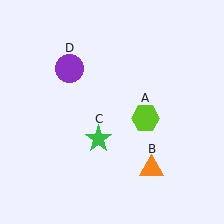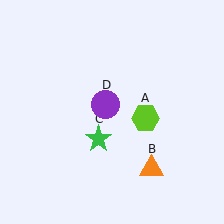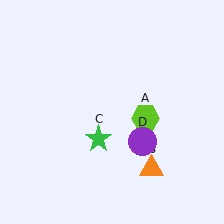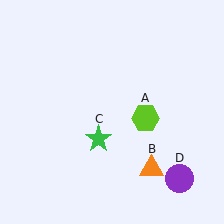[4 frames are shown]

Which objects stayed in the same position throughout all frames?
Lime hexagon (object A) and orange triangle (object B) and green star (object C) remained stationary.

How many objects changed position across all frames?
1 object changed position: purple circle (object D).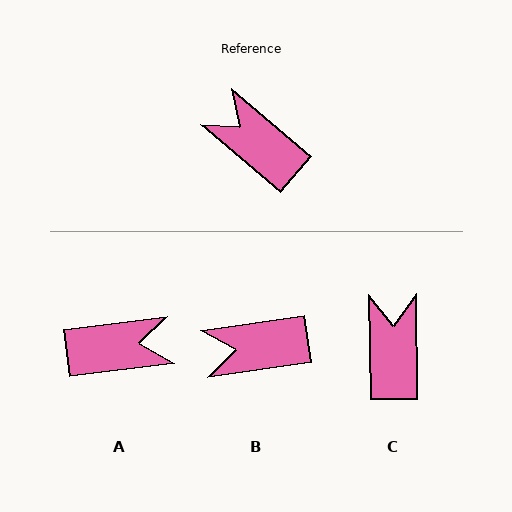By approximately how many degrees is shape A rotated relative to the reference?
Approximately 132 degrees clockwise.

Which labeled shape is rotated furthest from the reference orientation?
A, about 132 degrees away.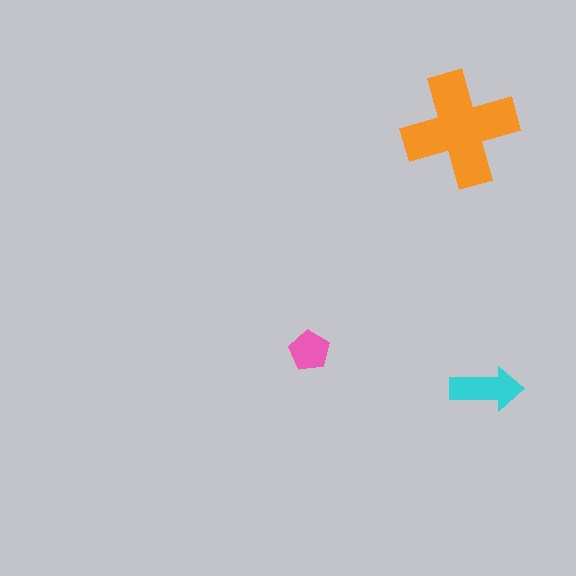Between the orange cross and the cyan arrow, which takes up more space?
The orange cross.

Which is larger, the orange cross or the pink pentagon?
The orange cross.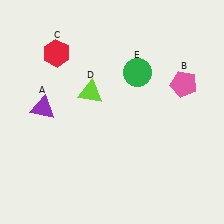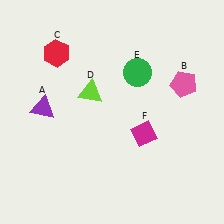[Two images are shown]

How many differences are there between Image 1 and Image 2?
There is 1 difference between the two images.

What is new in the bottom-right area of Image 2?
A magenta diamond (F) was added in the bottom-right area of Image 2.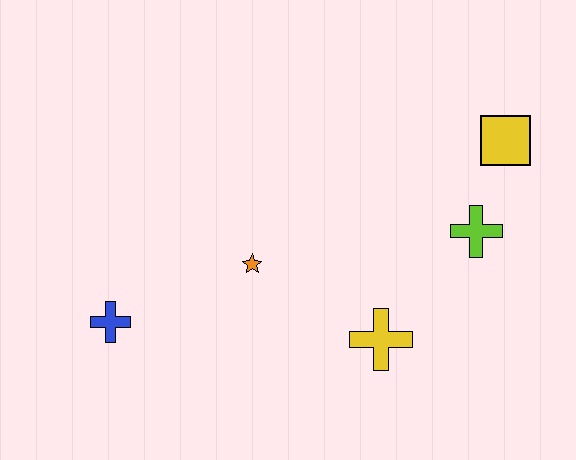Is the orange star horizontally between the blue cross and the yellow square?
Yes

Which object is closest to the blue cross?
The orange star is closest to the blue cross.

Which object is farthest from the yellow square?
The blue cross is farthest from the yellow square.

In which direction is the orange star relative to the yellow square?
The orange star is to the left of the yellow square.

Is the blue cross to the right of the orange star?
No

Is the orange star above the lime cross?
No